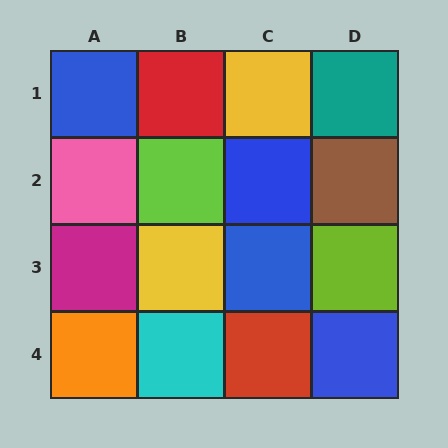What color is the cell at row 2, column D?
Brown.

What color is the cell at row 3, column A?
Magenta.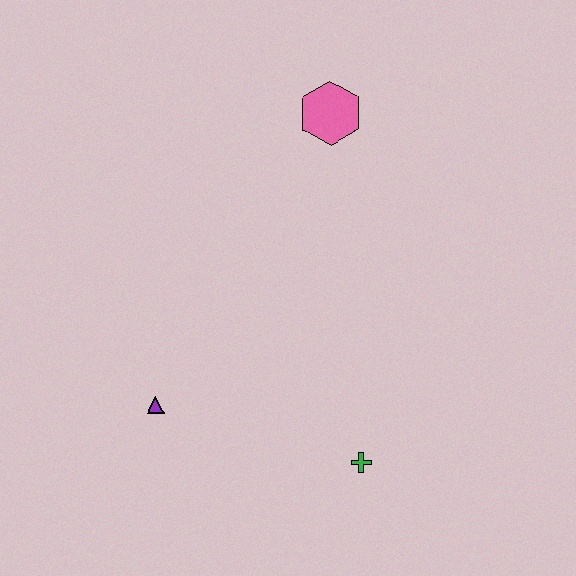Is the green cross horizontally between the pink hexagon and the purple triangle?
No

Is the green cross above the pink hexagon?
No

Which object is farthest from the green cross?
The pink hexagon is farthest from the green cross.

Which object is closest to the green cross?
The purple triangle is closest to the green cross.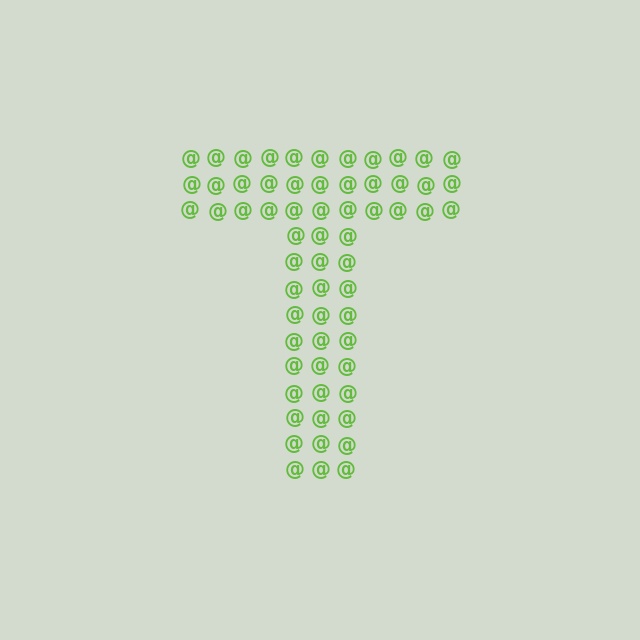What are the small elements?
The small elements are at signs.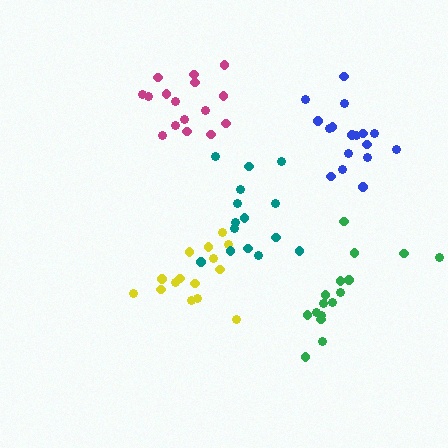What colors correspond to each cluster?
The clusters are colored: green, magenta, yellow, blue, teal.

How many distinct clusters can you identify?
There are 5 distinct clusters.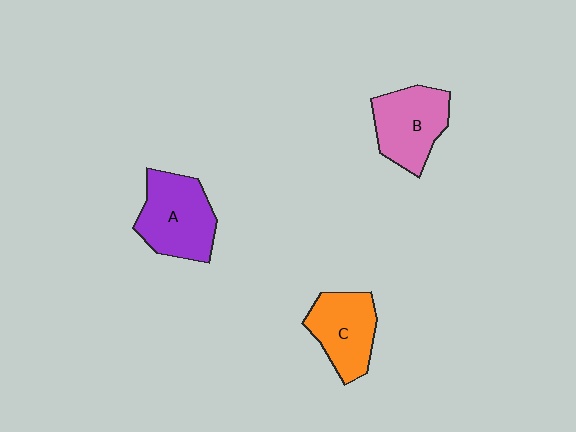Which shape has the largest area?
Shape A (purple).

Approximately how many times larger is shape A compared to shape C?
Approximately 1.2 times.